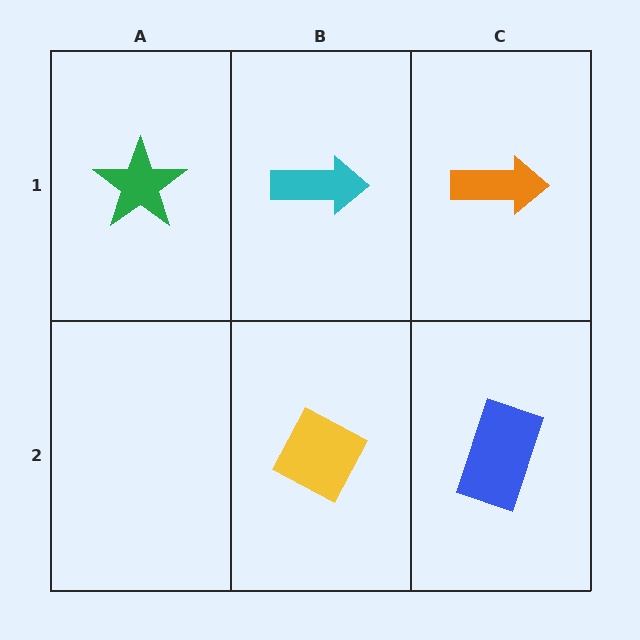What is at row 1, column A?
A green star.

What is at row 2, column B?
A yellow diamond.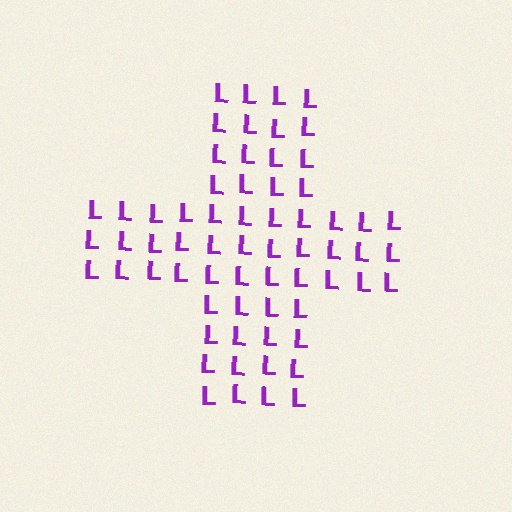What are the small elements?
The small elements are letter L's.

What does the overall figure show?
The overall figure shows a cross.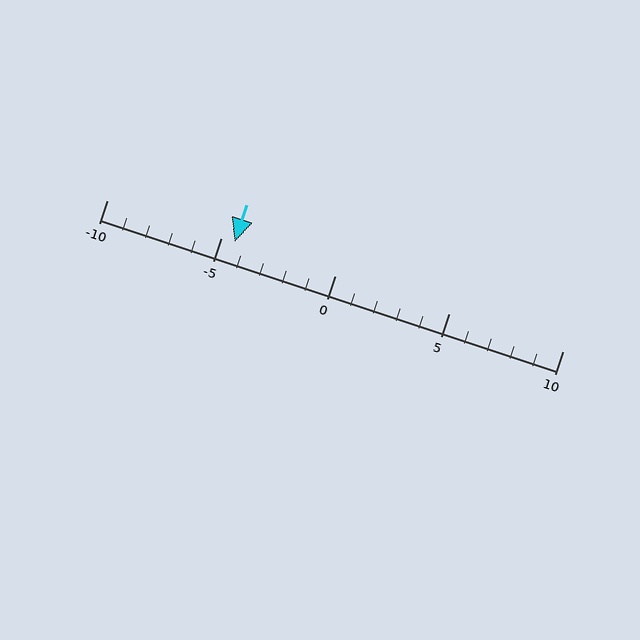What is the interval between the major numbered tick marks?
The major tick marks are spaced 5 units apart.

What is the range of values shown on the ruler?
The ruler shows values from -10 to 10.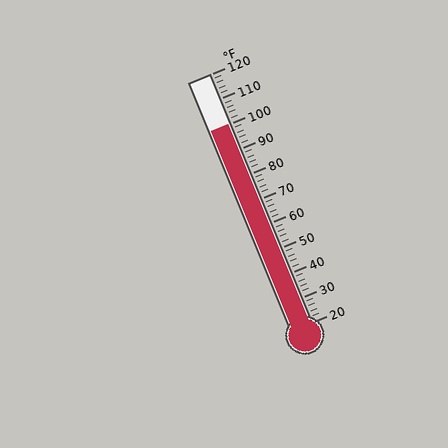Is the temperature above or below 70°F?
The temperature is above 70°F.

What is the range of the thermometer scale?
The thermometer scale ranges from 20°F to 120°F.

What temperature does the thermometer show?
The thermometer shows approximately 100°F.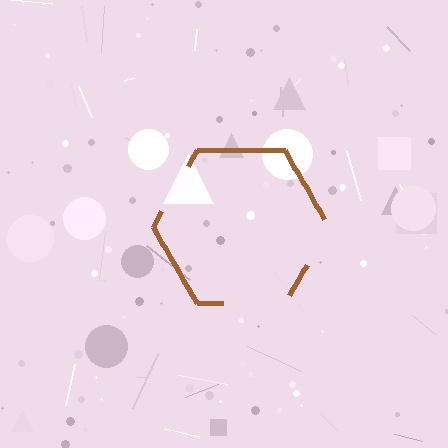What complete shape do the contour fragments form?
The contour fragments form a hexagon.